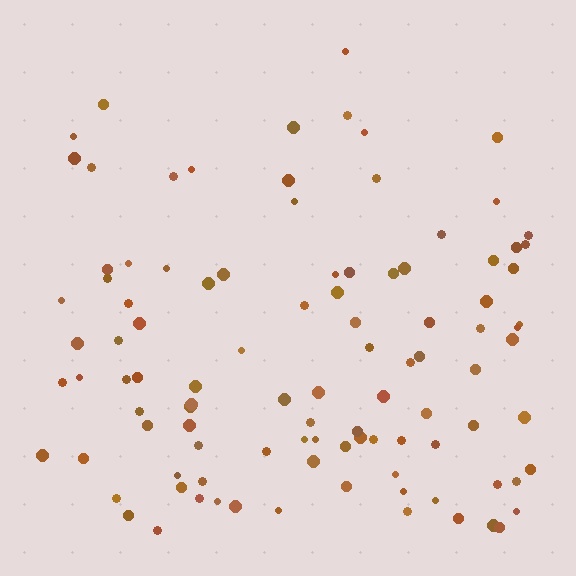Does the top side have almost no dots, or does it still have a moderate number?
Still a moderate number, just noticeably fewer than the bottom.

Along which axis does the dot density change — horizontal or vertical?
Vertical.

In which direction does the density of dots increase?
From top to bottom, with the bottom side densest.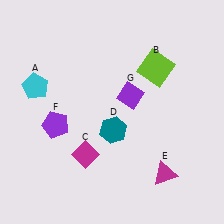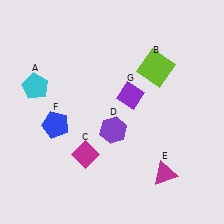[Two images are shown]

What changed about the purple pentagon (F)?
In Image 1, F is purple. In Image 2, it changed to blue.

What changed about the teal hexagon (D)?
In Image 1, D is teal. In Image 2, it changed to purple.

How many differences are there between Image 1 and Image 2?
There are 2 differences between the two images.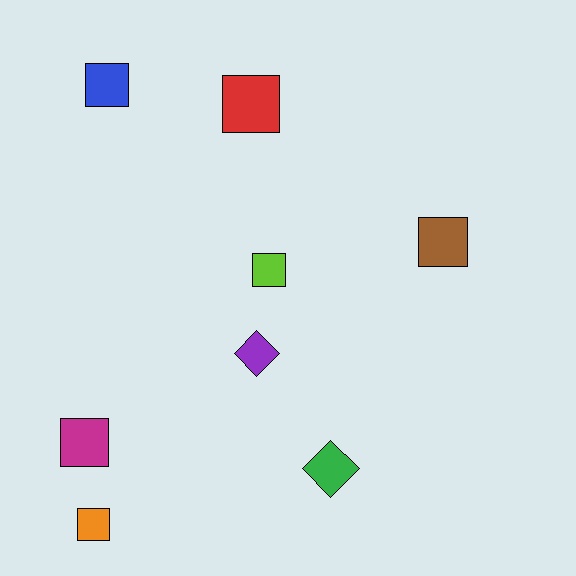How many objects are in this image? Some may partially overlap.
There are 8 objects.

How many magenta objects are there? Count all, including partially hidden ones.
There is 1 magenta object.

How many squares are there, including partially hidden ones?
There are 6 squares.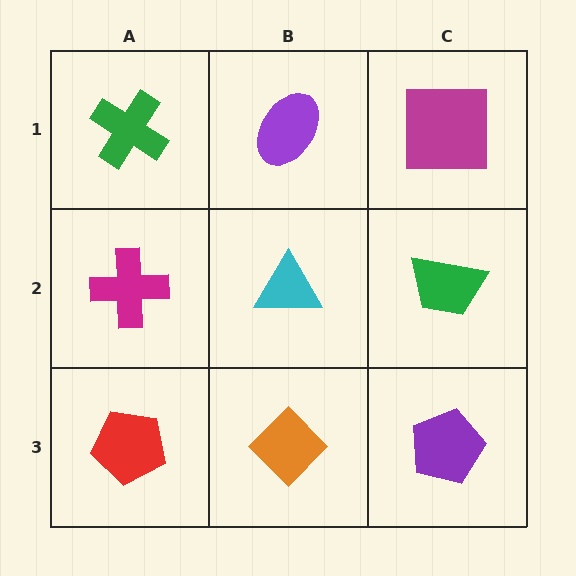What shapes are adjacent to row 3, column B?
A cyan triangle (row 2, column B), a red pentagon (row 3, column A), a purple pentagon (row 3, column C).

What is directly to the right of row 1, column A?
A purple ellipse.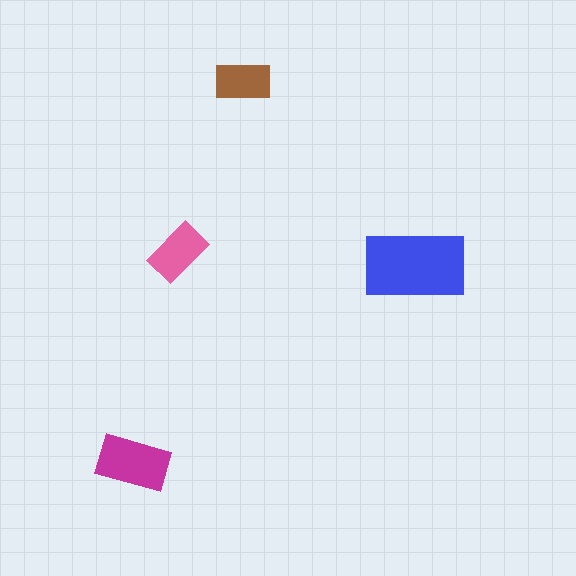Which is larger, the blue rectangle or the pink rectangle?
The blue one.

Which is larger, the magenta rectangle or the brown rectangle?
The magenta one.